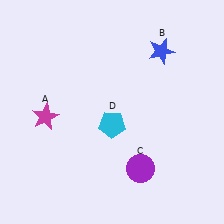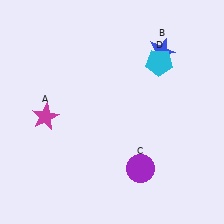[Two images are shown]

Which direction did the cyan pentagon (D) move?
The cyan pentagon (D) moved up.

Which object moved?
The cyan pentagon (D) moved up.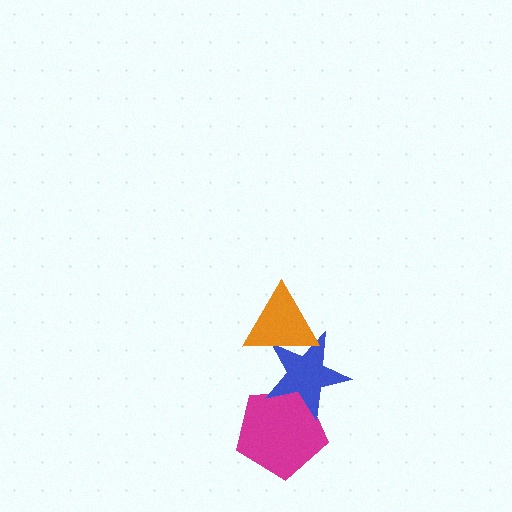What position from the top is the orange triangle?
The orange triangle is 1st from the top.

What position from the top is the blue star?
The blue star is 2nd from the top.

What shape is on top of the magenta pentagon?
The blue star is on top of the magenta pentagon.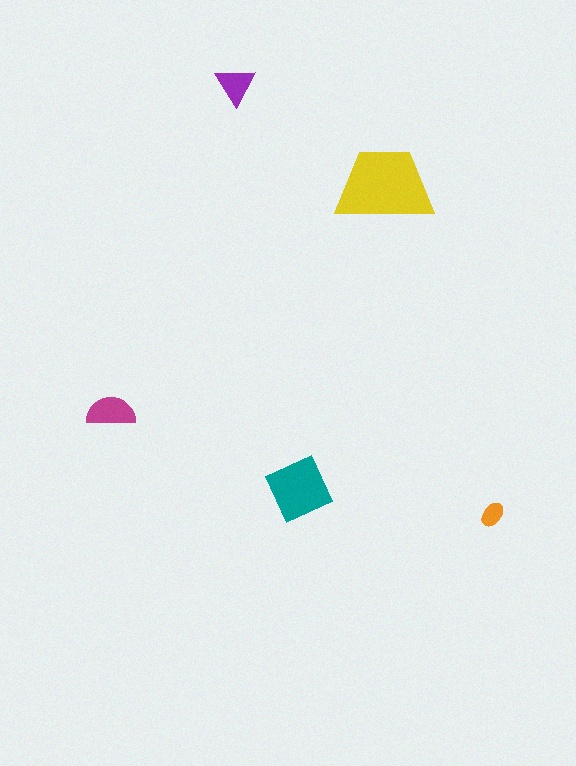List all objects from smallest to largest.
The orange ellipse, the purple triangle, the magenta semicircle, the teal diamond, the yellow trapezoid.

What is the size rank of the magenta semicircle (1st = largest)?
3rd.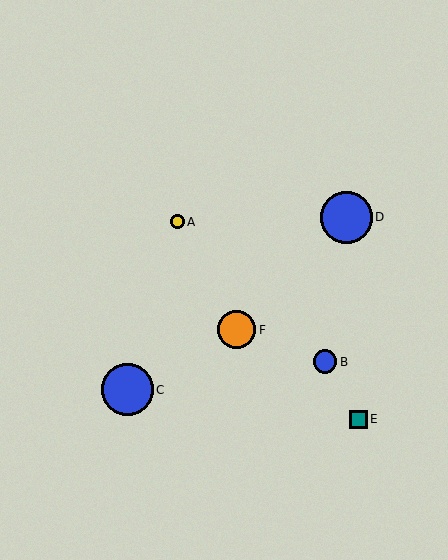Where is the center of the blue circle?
The center of the blue circle is at (127, 390).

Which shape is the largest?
The blue circle (labeled C) is the largest.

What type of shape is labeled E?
Shape E is a teal square.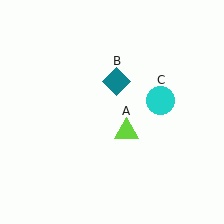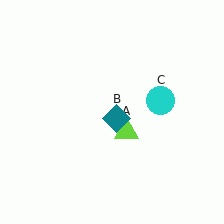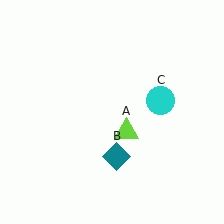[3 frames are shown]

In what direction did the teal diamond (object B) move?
The teal diamond (object B) moved down.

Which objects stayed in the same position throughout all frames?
Lime triangle (object A) and cyan circle (object C) remained stationary.